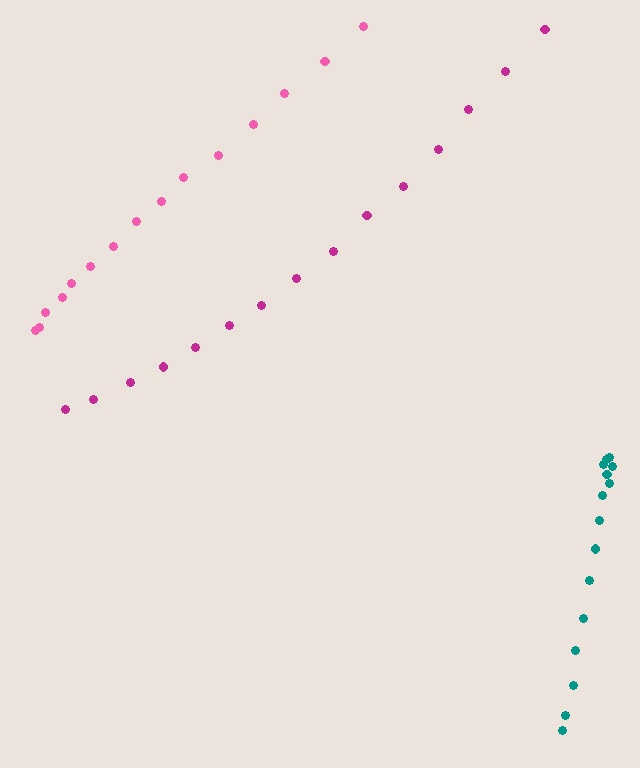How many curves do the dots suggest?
There are 3 distinct paths.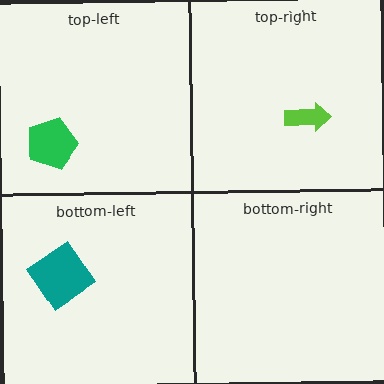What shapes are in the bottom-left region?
The teal diamond.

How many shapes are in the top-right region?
1.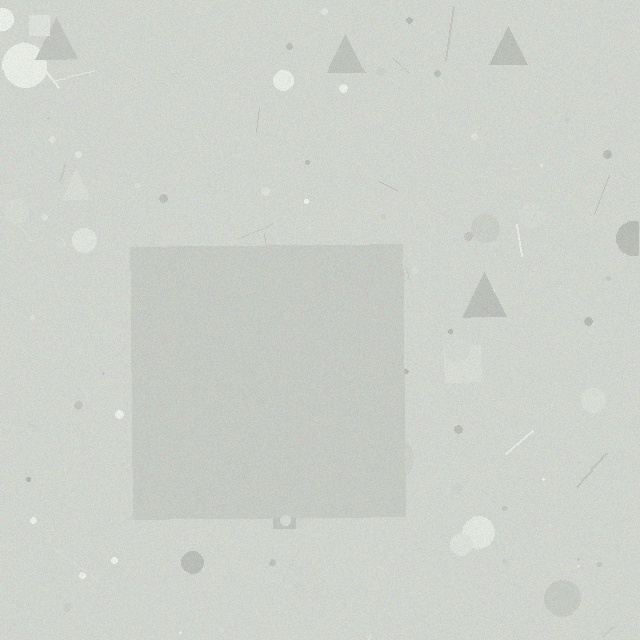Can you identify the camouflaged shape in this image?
The camouflaged shape is a square.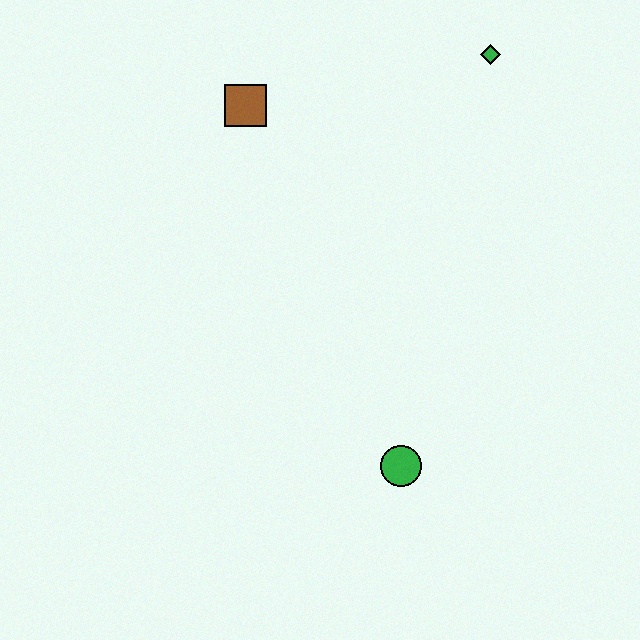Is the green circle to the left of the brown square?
No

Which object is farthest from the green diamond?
The green circle is farthest from the green diamond.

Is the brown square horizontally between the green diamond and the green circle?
No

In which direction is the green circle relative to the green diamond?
The green circle is below the green diamond.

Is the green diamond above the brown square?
Yes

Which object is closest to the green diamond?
The brown square is closest to the green diamond.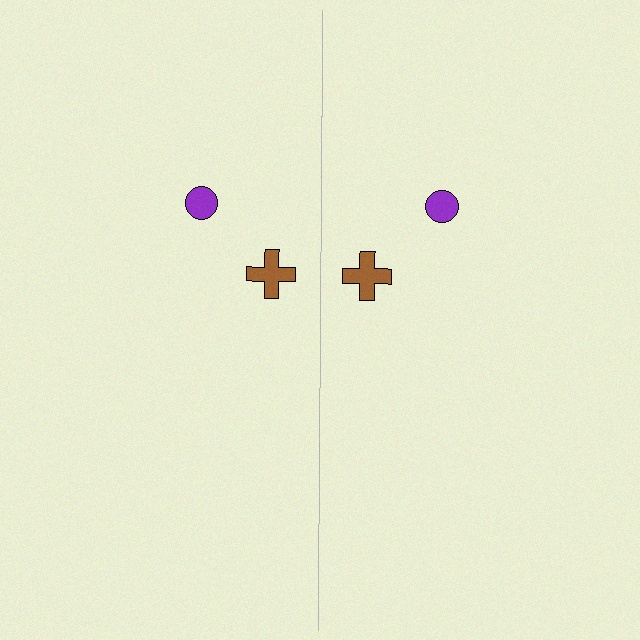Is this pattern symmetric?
Yes, this pattern has bilateral (reflection) symmetry.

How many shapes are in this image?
There are 4 shapes in this image.